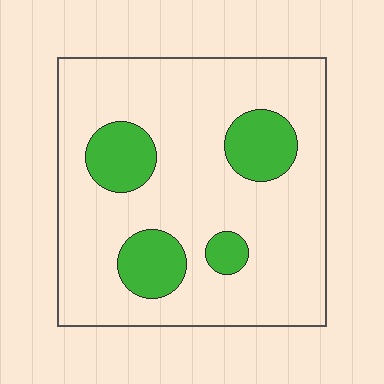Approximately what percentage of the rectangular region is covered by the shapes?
Approximately 20%.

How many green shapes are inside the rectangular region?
4.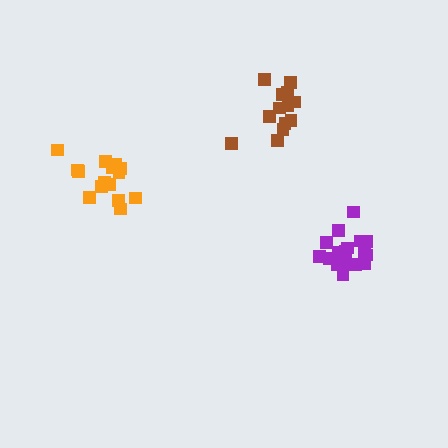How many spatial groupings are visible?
There are 3 spatial groupings.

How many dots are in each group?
Group 1: 13 dots, Group 2: 19 dots, Group 3: 15 dots (47 total).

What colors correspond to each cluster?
The clusters are colored: brown, purple, orange.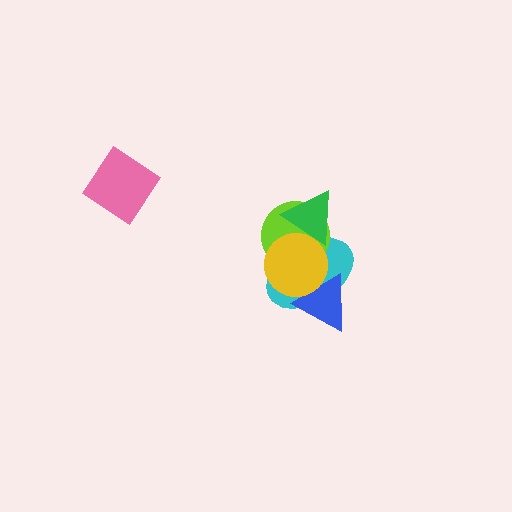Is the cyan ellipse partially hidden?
Yes, it is partially covered by another shape.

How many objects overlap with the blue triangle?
2 objects overlap with the blue triangle.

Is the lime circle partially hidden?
Yes, it is partially covered by another shape.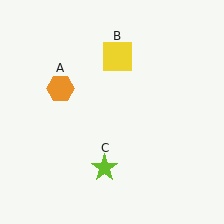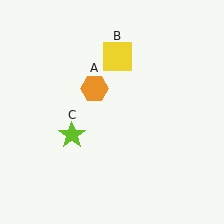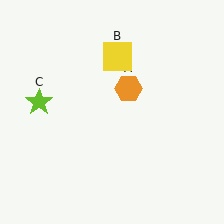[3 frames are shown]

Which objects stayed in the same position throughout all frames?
Yellow square (object B) remained stationary.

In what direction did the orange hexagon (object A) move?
The orange hexagon (object A) moved right.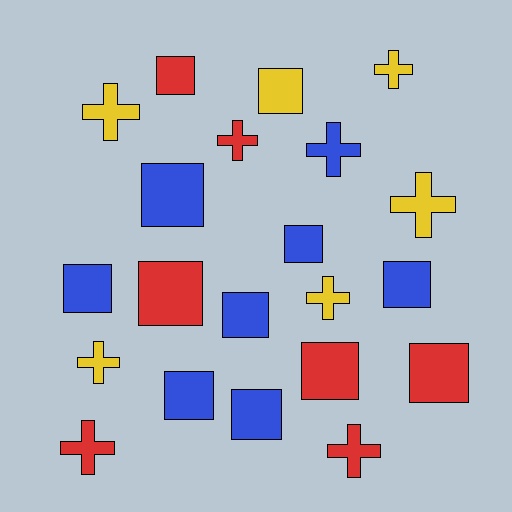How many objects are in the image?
There are 21 objects.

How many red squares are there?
There are 4 red squares.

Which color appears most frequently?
Blue, with 8 objects.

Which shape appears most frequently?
Square, with 12 objects.